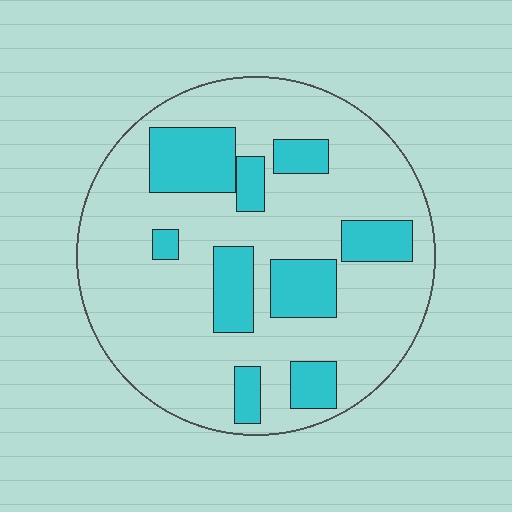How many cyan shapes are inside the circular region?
9.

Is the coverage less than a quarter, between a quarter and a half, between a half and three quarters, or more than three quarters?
Less than a quarter.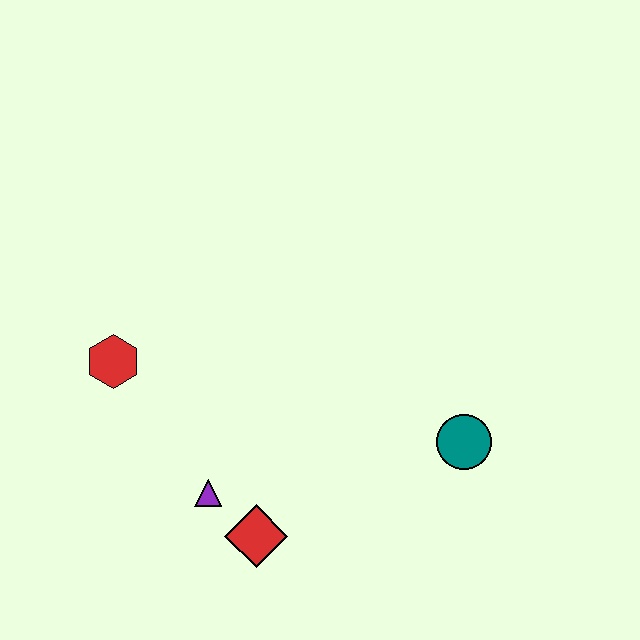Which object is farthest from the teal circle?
The red hexagon is farthest from the teal circle.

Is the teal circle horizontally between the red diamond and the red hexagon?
No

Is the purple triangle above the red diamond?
Yes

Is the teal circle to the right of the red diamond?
Yes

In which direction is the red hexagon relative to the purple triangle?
The red hexagon is above the purple triangle.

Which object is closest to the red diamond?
The purple triangle is closest to the red diamond.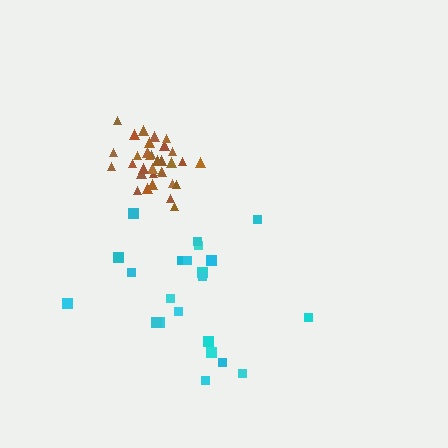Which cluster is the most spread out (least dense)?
Cyan.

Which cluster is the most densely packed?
Brown.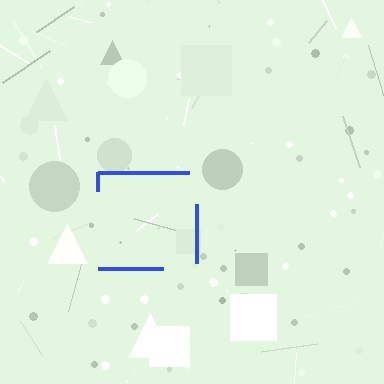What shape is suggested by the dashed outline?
The dashed outline suggests a square.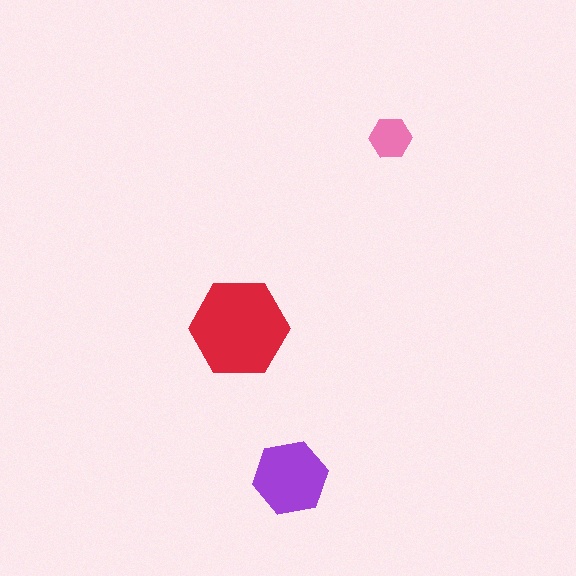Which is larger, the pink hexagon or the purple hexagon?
The purple one.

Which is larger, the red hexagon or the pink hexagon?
The red one.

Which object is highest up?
The pink hexagon is topmost.